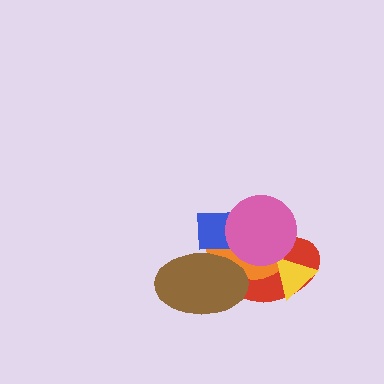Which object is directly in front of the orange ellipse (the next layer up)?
The blue rectangle is directly in front of the orange ellipse.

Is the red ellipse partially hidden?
Yes, it is partially covered by another shape.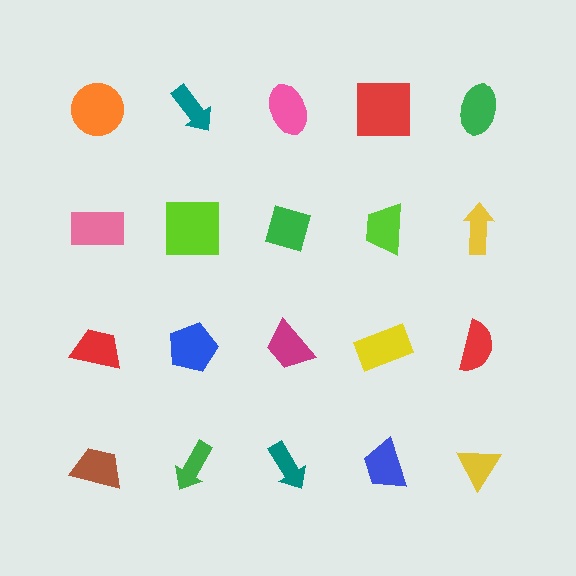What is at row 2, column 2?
A lime square.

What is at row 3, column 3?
A magenta trapezoid.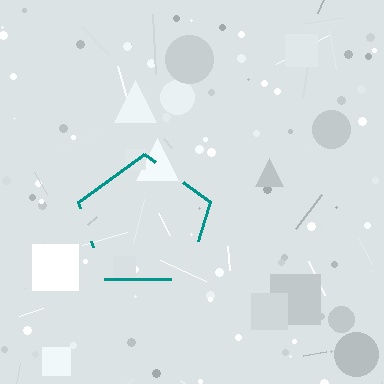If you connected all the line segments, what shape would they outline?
They would outline a pentagon.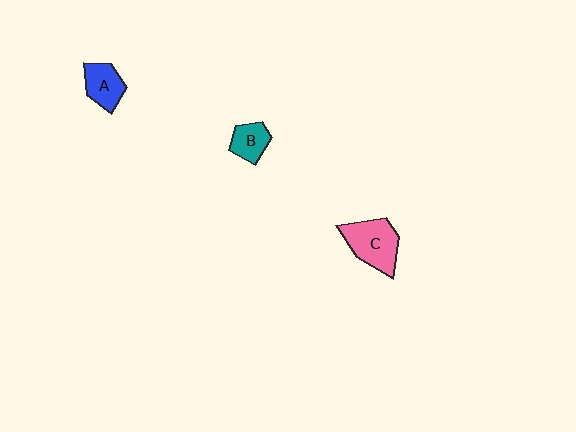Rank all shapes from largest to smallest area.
From largest to smallest: C (pink), A (blue), B (teal).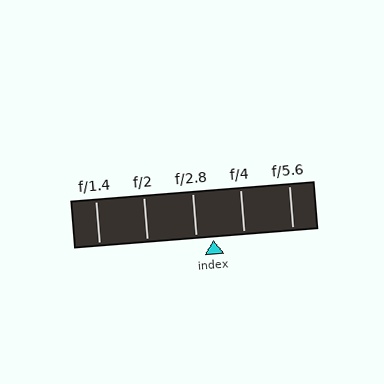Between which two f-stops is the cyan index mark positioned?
The index mark is between f/2.8 and f/4.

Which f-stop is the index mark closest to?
The index mark is closest to f/2.8.